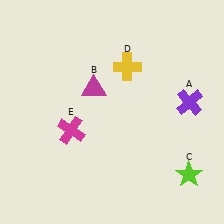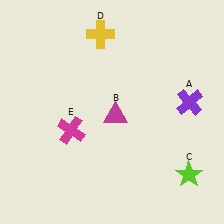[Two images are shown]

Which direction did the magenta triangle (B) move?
The magenta triangle (B) moved down.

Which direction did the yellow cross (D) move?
The yellow cross (D) moved up.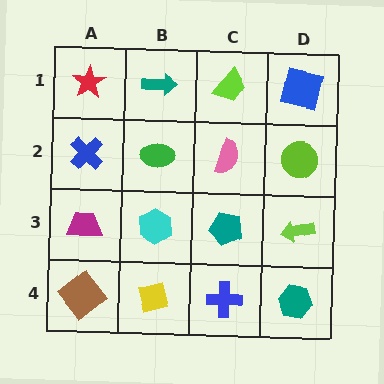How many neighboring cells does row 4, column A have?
2.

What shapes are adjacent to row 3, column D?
A lime circle (row 2, column D), a teal hexagon (row 4, column D), a teal pentagon (row 3, column C).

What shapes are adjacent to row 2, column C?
A lime trapezoid (row 1, column C), a teal pentagon (row 3, column C), a green ellipse (row 2, column B), a lime circle (row 2, column D).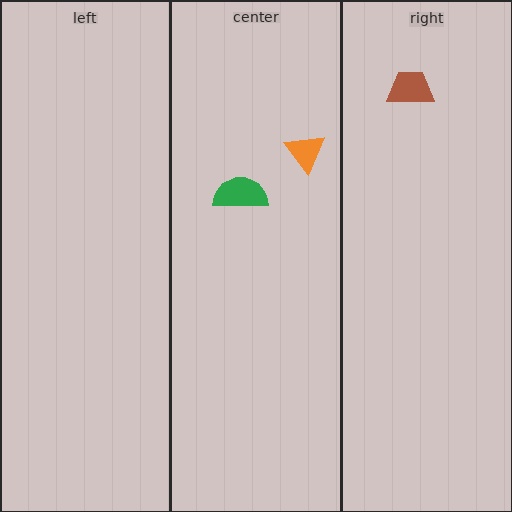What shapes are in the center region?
The green semicircle, the orange triangle.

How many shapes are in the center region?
2.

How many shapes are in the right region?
1.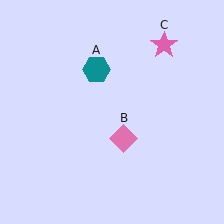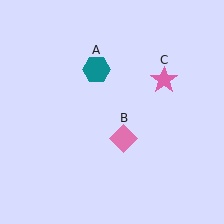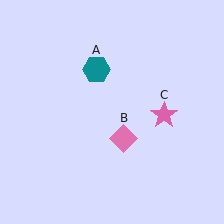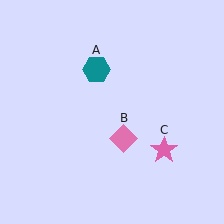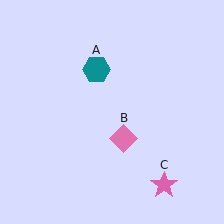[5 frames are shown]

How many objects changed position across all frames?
1 object changed position: pink star (object C).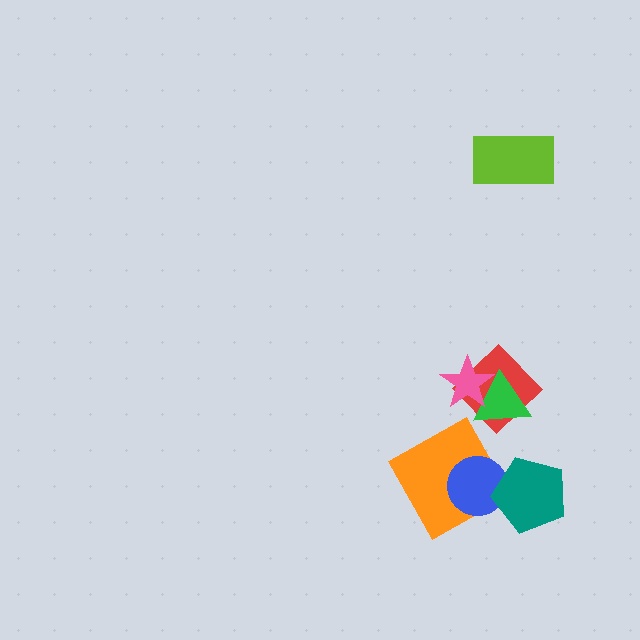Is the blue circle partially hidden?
Yes, it is partially covered by another shape.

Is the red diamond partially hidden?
Yes, it is partially covered by another shape.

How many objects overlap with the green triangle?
2 objects overlap with the green triangle.